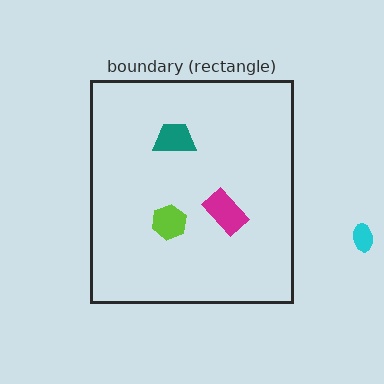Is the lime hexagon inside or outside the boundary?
Inside.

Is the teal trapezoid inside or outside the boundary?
Inside.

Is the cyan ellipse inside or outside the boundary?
Outside.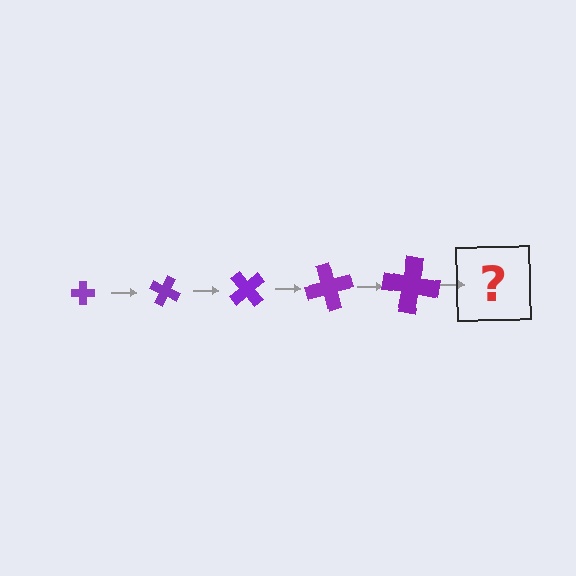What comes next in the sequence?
The next element should be a cross, larger than the previous one and rotated 125 degrees from the start.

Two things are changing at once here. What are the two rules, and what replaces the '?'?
The two rules are that the cross grows larger each step and it rotates 25 degrees each step. The '?' should be a cross, larger than the previous one and rotated 125 degrees from the start.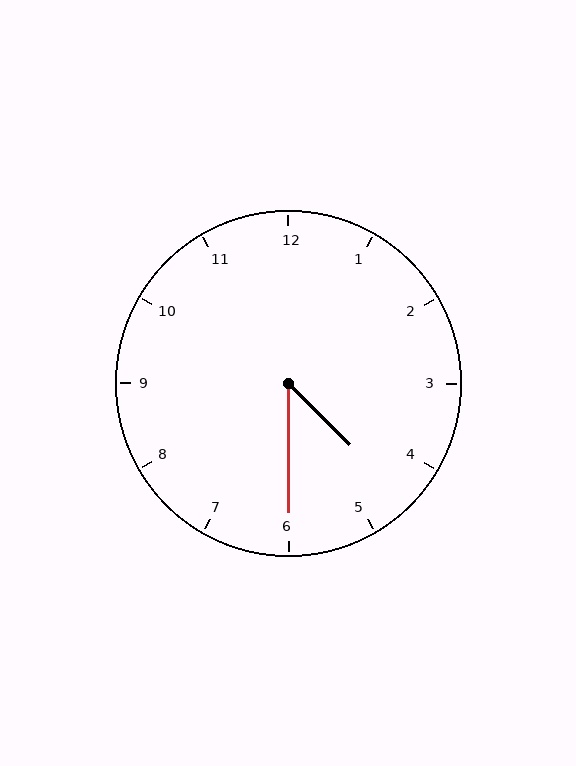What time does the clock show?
4:30.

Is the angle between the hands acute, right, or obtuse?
It is acute.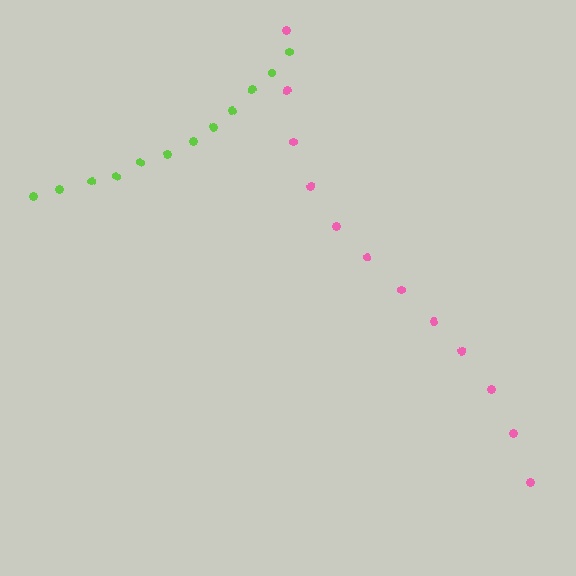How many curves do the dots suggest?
There are 2 distinct paths.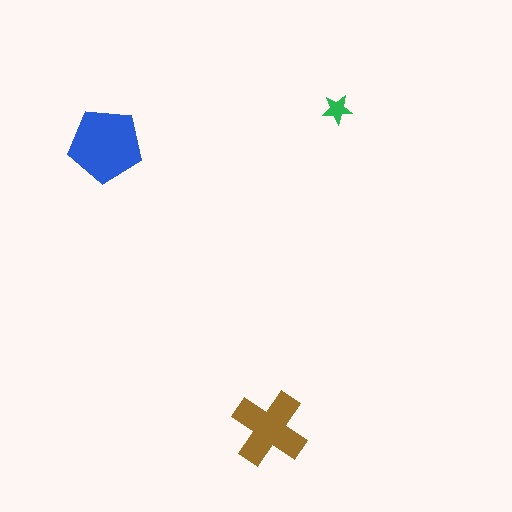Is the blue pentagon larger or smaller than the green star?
Larger.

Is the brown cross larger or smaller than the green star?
Larger.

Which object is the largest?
The blue pentagon.